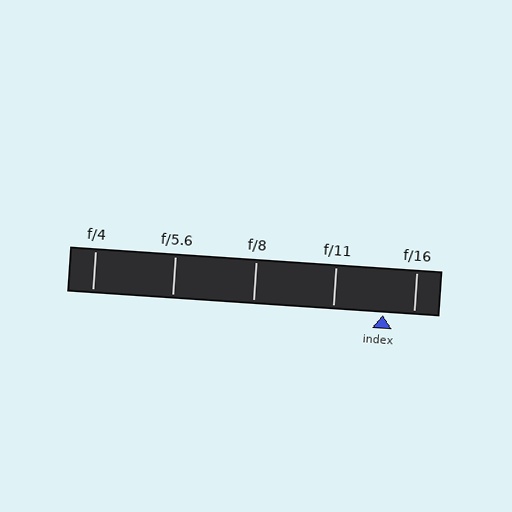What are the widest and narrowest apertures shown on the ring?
The widest aperture shown is f/4 and the narrowest is f/16.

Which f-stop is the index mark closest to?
The index mark is closest to f/16.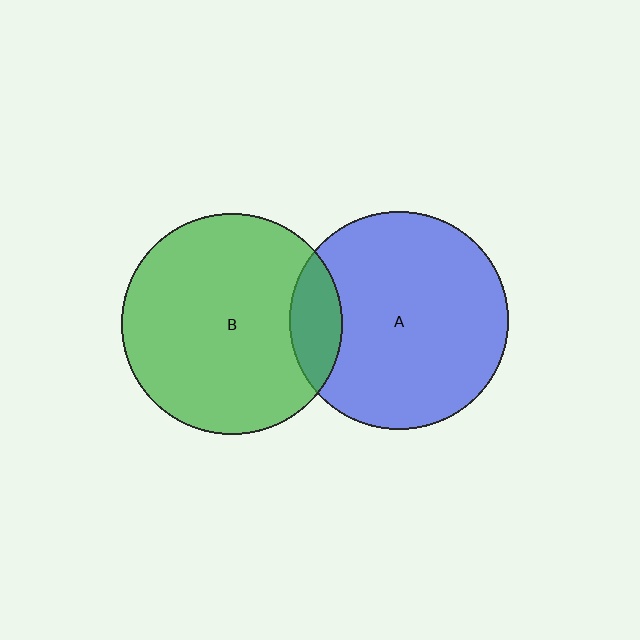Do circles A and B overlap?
Yes.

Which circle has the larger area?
Circle B (green).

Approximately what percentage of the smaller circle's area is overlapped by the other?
Approximately 15%.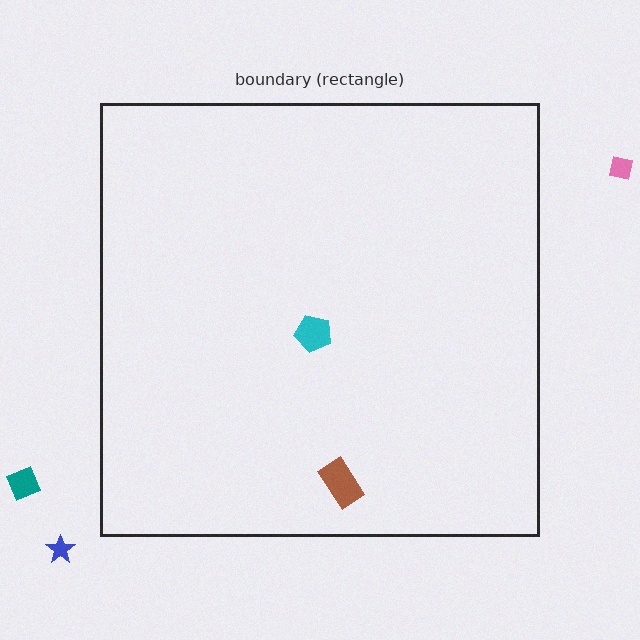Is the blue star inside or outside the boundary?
Outside.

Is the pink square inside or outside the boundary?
Outside.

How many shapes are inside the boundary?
2 inside, 3 outside.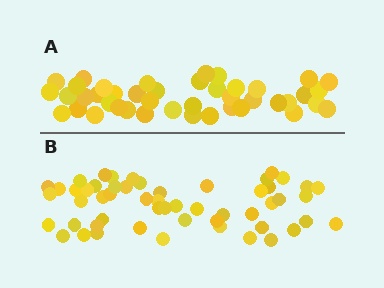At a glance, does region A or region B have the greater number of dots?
Region B (the bottom region) has more dots.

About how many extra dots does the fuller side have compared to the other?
Region B has roughly 12 or so more dots than region A.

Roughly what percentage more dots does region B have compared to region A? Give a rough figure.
About 25% more.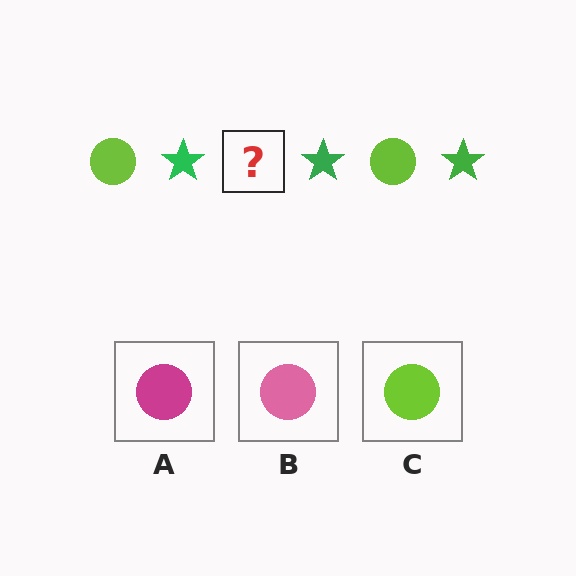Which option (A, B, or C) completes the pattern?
C.